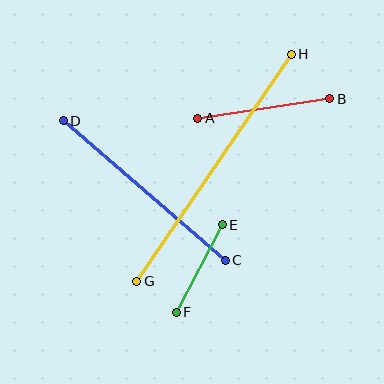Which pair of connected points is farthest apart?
Points G and H are farthest apart.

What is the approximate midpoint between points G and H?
The midpoint is at approximately (214, 168) pixels.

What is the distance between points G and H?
The distance is approximately 274 pixels.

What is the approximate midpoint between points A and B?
The midpoint is at approximately (264, 108) pixels.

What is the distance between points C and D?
The distance is approximately 214 pixels.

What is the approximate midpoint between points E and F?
The midpoint is at approximately (199, 268) pixels.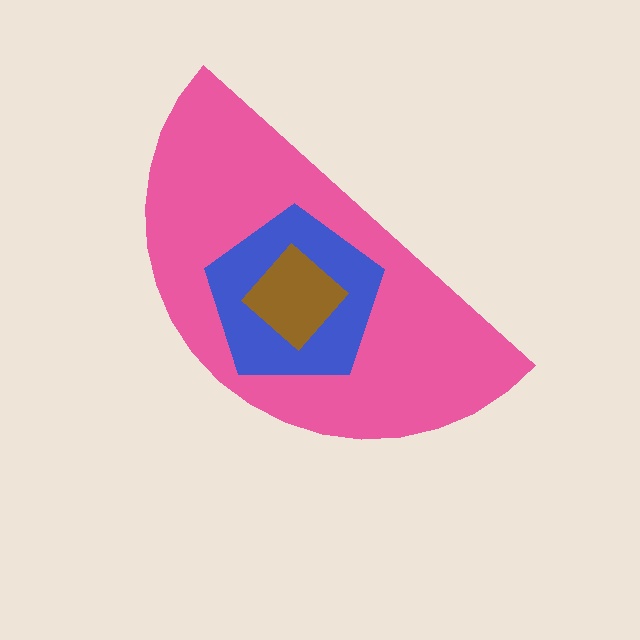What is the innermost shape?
The brown diamond.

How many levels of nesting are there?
3.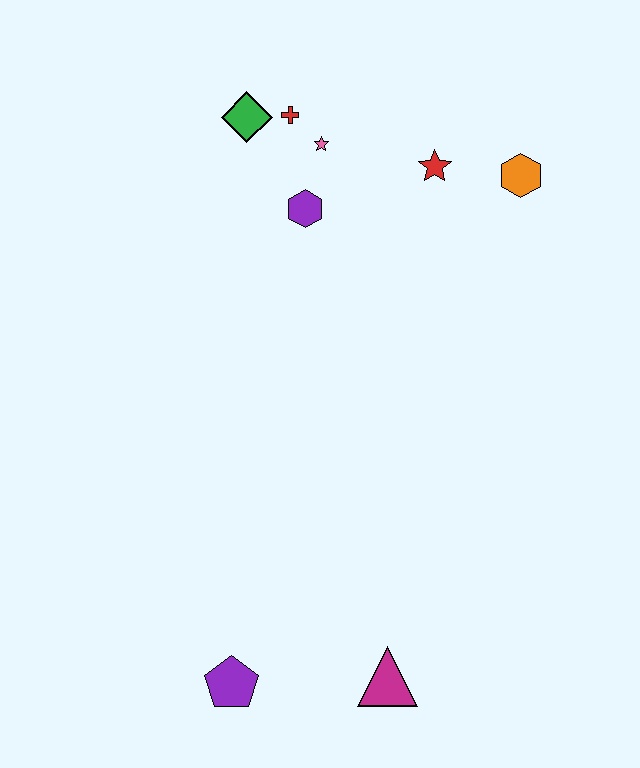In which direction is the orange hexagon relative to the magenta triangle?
The orange hexagon is above the magenta triangle.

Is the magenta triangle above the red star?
No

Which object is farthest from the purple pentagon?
The orange hexagon is farthest from the purple pentagon.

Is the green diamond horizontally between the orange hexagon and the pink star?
No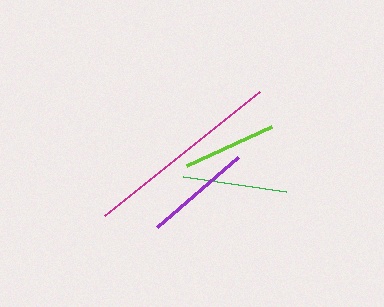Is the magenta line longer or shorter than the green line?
The magenta line is longer than the green line.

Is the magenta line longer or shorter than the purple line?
The magenta line is longer than the purple line.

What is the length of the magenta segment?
The magenta segment is approximately 199 pixels long.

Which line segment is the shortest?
The lime line is the shortest at approximately 93 pixels.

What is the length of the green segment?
The green segment is approximately 104 pixels long.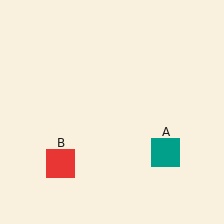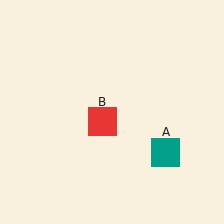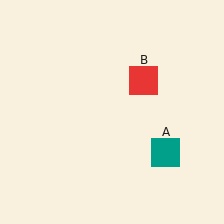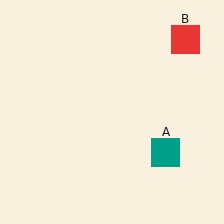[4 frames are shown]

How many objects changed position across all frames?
1 object changed position: red square (object B).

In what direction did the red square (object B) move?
The red square (object B) moved up and to the right.